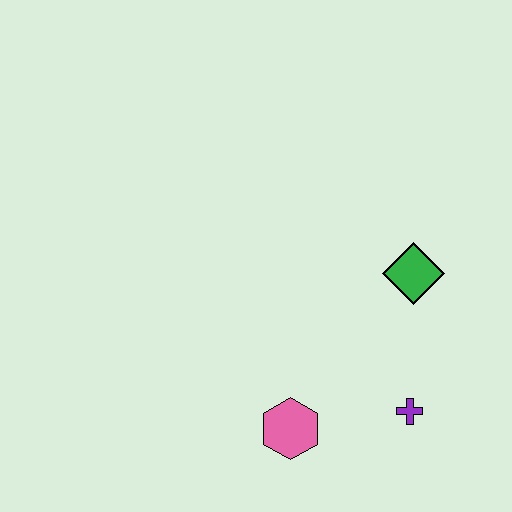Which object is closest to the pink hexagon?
The purple cross is closest to the pink hexagon.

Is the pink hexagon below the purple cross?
Yes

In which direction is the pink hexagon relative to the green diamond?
The pink hexagon is below the green diamond.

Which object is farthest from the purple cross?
The green diamond is farthest from the purple cross.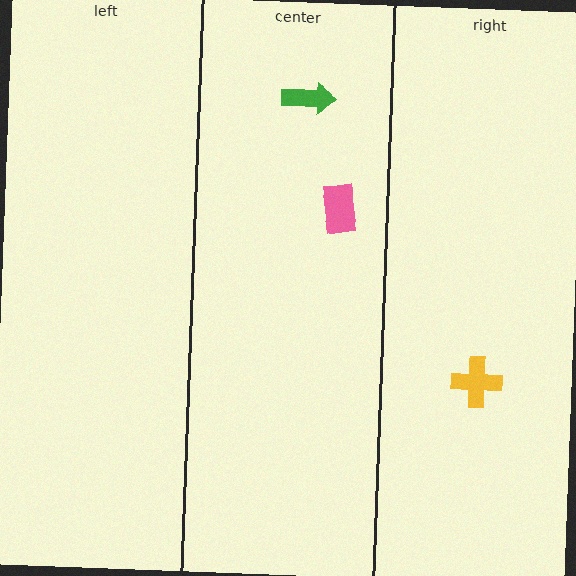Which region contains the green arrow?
The center region.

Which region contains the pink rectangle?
The center region.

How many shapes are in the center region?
2.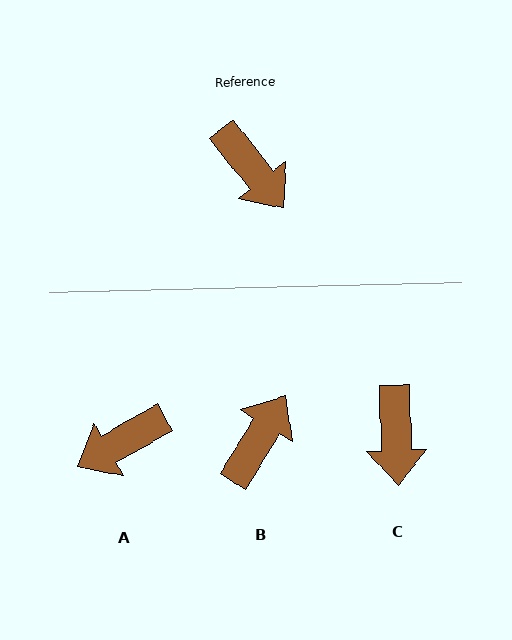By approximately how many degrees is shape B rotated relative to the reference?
Approximately 110 degrees counter-clockwise.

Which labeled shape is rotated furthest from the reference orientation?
B, about 110 degrees away.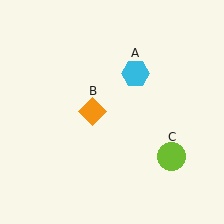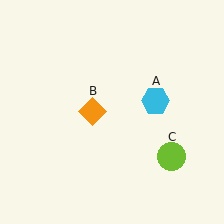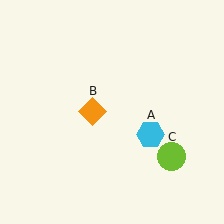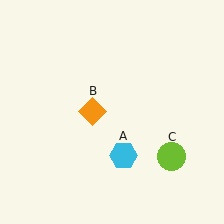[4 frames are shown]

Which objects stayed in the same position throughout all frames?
Orange diamond (object B) and lime circle (object C) remained stationary.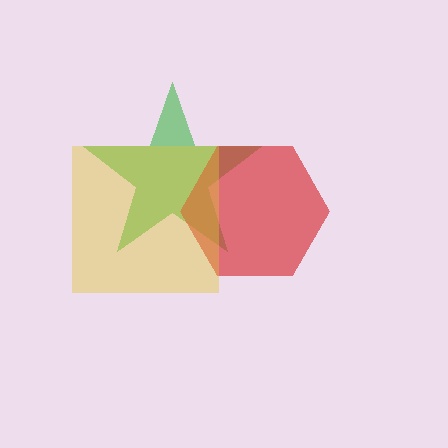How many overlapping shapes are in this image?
There are 3 overlapping shapes in the image.